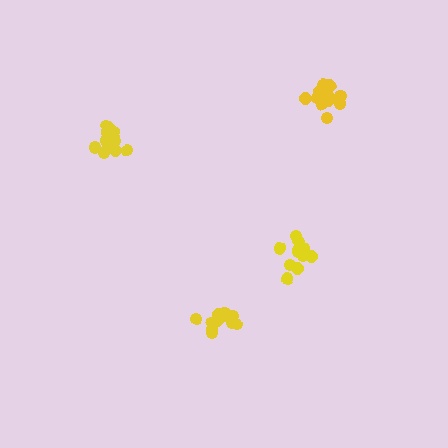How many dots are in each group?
Group 1: 13 dots, Group 2: 11 dots, Group 3: 11 dots, Group 4: 14 dots (49 total).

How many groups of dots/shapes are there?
There are 4 groups.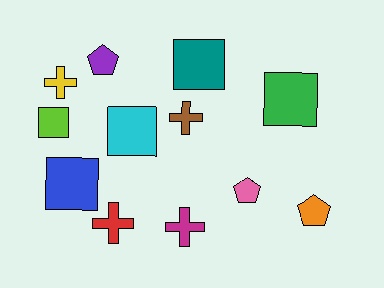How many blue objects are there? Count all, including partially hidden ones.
There is 1 blue object.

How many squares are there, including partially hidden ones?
There are 5 squares.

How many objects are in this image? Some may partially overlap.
There are 12 objects.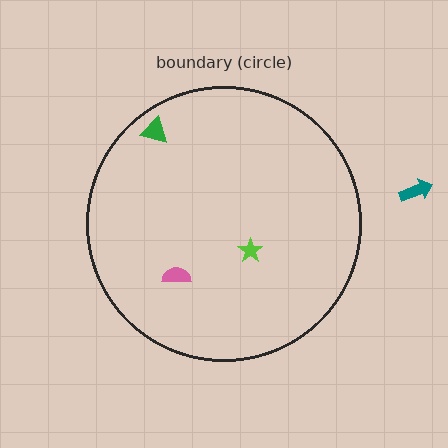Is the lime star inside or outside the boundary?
Inside.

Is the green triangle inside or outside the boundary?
Inside.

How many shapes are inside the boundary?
3 inside, 1 outside.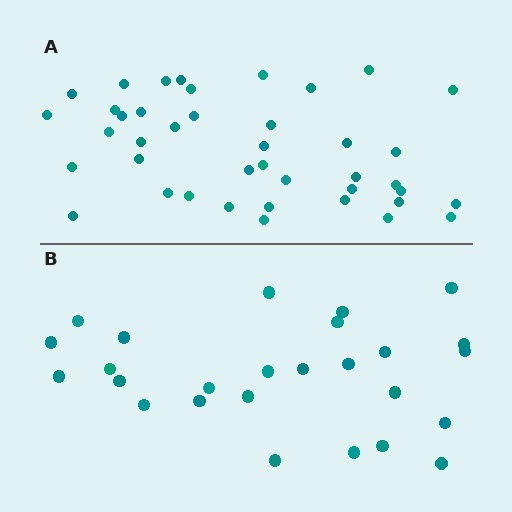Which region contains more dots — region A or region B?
Region A (the top region) has more dots.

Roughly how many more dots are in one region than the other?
Region A has approximately 15 more dots than region B.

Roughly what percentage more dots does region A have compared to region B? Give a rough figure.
About 60% more.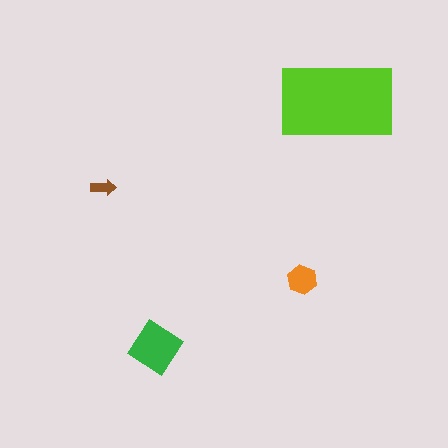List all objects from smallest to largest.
The brown arrow, the orange hexagon, the green diamond, the lime rectangle.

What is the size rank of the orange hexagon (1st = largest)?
3rd.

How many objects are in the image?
There are 4 objects in the image.